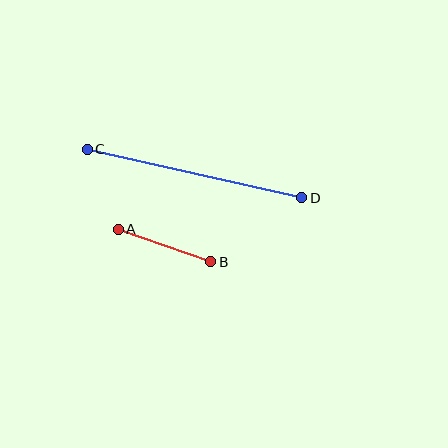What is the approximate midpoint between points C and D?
The midpoint is at approximately (195, 173) pixels.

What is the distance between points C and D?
The distance is approximately 220 pixels.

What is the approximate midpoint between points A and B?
The midpoint is at approximately (165, 245) pixels.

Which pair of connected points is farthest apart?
Points C and D are farthest apart.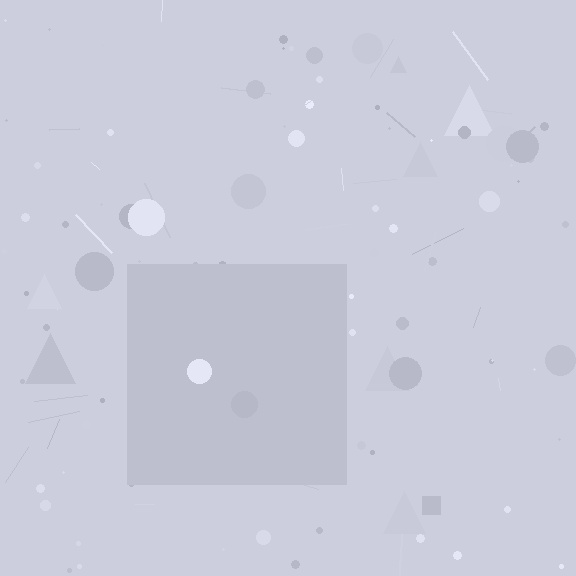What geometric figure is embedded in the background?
A square is embedded in the background.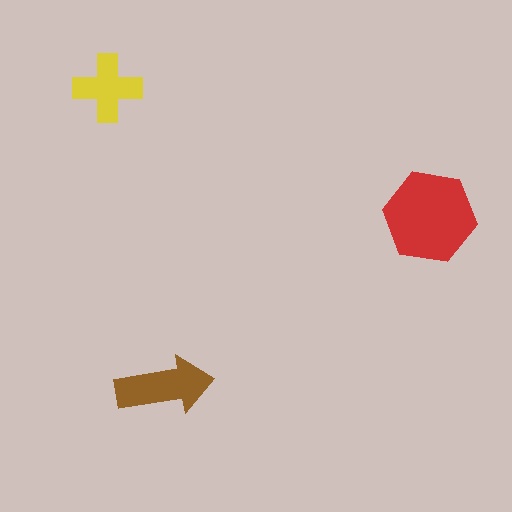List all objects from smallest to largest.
The yellow cross, the brown arrow, the red hexagon.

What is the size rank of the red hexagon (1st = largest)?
1st.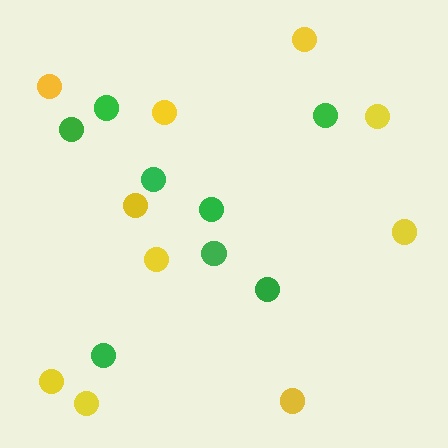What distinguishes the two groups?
There are 2 groups: one group of green circles (8) and one group of yellow circles (10).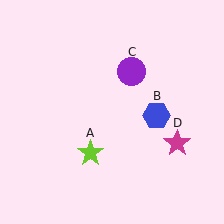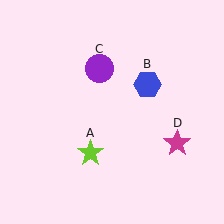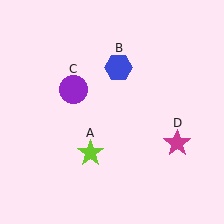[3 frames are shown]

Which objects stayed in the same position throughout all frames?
Lime star (object A) and magenta star (object D) remained stationary.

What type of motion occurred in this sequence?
The blue hexagon (object B), purple circle (object C) rotated counterclockwise around the center of the scene.